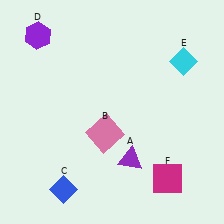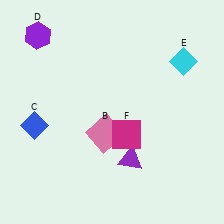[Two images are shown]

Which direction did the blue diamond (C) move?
The blue diamond (C) moved up.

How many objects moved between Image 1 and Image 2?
2 objects moved between the two images.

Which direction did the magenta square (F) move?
The magenta square (F) moved up.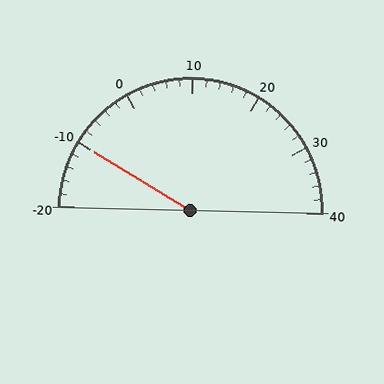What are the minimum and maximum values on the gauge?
The gauge ranges from -20 to 40.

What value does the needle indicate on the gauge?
The needle indicates approximately -10.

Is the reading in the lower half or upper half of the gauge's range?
The reading is in the lower half of the range (-20 to 40).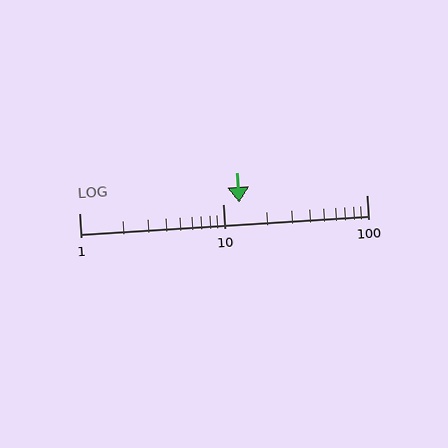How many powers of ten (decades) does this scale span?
The scale spans 2 decades, from 1 to 100.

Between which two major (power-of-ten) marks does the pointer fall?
The pointer is between 10 and 100.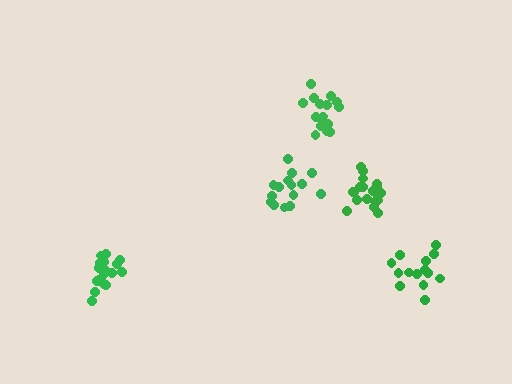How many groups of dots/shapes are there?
There are 5 groups.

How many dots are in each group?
Group 1: 15 dots, Group 2: 14 dots, Group 3: 16 dots, Group 4: 19 dots, Group 5: 19 dots (83 total).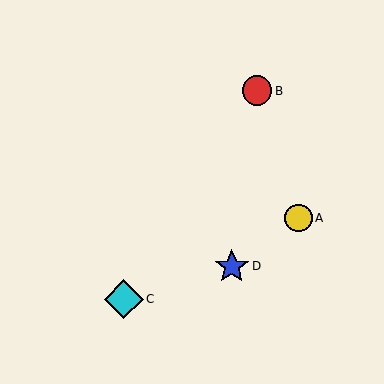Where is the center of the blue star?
The center of the blue star is at (232, 266).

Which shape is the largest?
The cyan diamond (labeled C) is the largest.